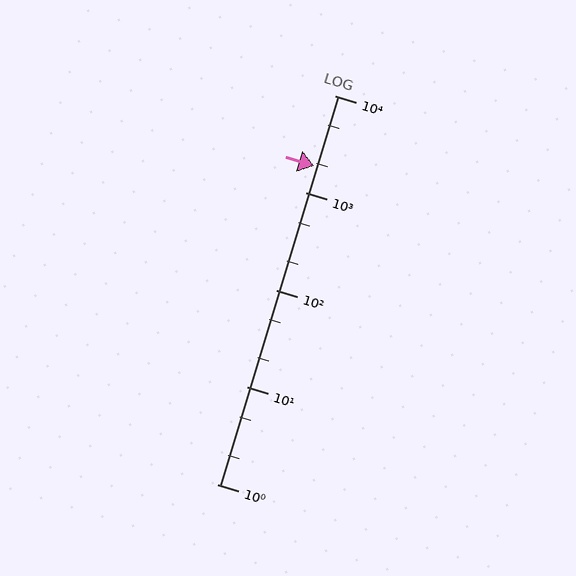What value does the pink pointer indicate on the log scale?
The pointer indicates approximately 1900.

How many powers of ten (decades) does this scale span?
The scale spans 4 decades, from 1 to 10000.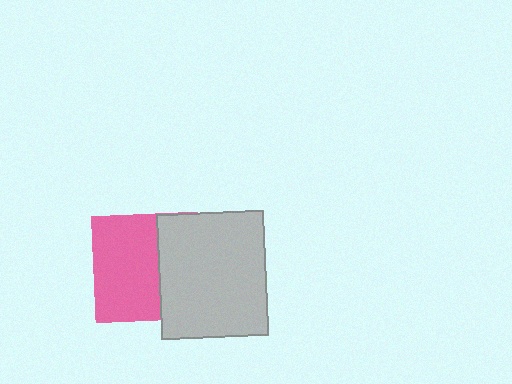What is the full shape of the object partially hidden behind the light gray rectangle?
The partially hidden object is a pink square.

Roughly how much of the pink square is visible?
About half of it is visible (roughly 61%).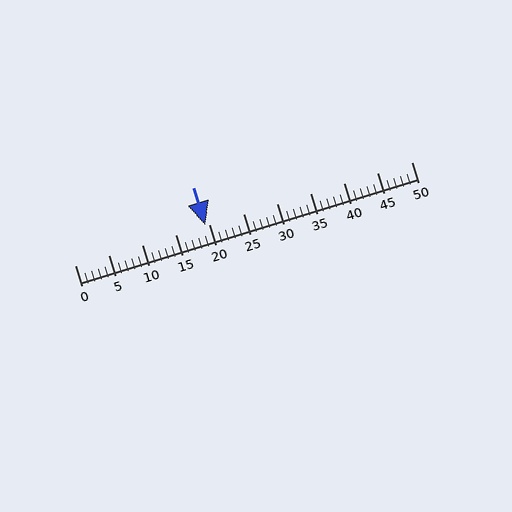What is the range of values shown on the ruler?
The ruler shows values from 0 to 50.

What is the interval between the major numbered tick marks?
The major tick marks are spaced 5 units apart.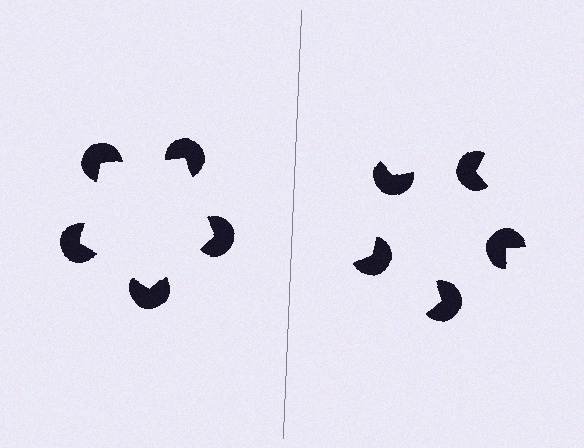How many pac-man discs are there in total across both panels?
10 — 5 on each side.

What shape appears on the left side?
An illusory pentagon.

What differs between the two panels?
The pac-man discs are positioned identically on both sides; only the wedge orientations differ. On the left they align to a pentagon; on the right they are misaligned.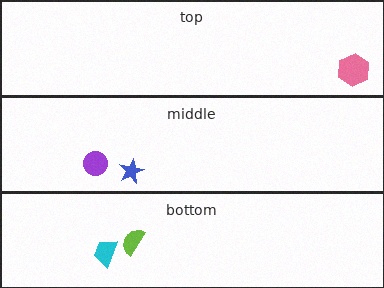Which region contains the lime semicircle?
The bottom region.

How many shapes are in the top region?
1.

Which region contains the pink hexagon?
The top region.